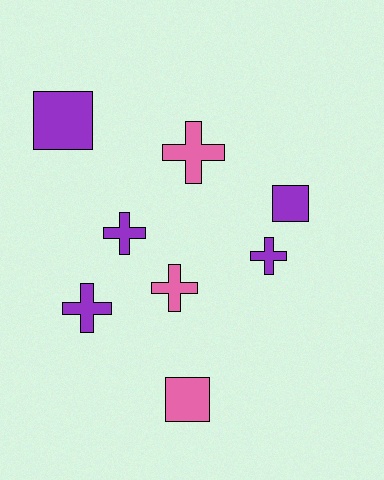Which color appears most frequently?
Purple, with 5 objects.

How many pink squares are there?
There is 1 pink square.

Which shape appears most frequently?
Cross, with 5 objects.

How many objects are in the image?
There are 8 objects.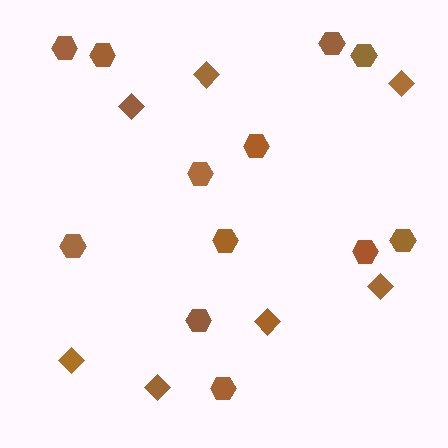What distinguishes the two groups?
There are 2 groups: one group of diamonds (7) and one group of hexagons (12).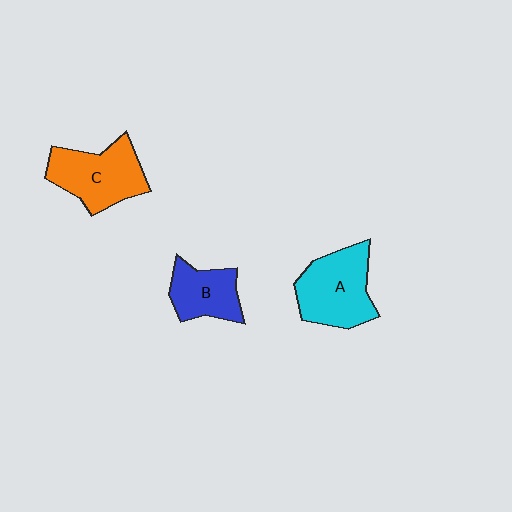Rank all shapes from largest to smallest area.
From largest to smallest: A (cyan), C (orange), B (blue).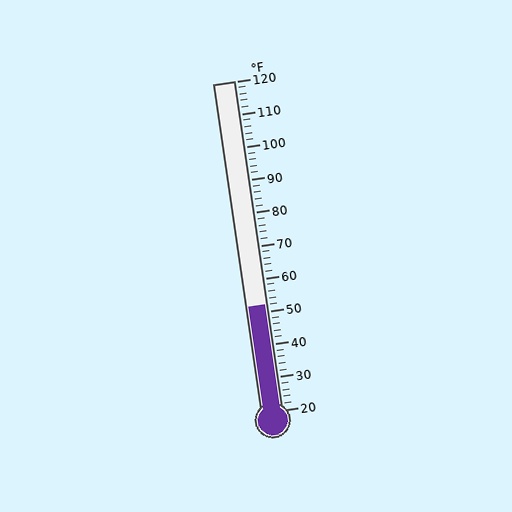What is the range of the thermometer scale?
The thermometer scale ranges from 20°F to 120°F.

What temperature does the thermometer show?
The thermometer shows approximately 52°F.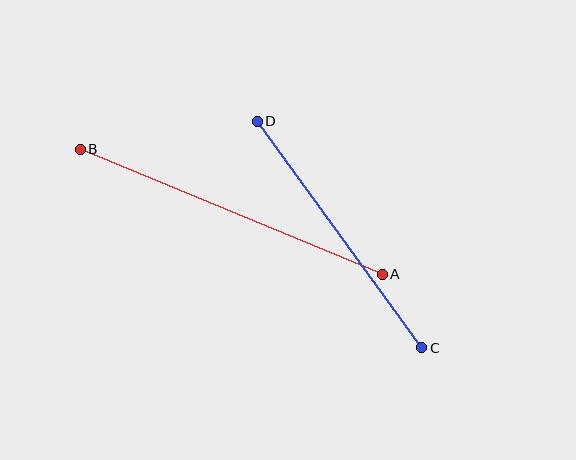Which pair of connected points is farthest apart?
Points A and B are farthest apart.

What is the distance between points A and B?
The distance is approximately 327 pixels.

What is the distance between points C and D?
The distance is approximately 280 pixels.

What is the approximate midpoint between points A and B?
The midpoint is at approximately (231, 212) pixels.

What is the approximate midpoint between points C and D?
The midpoint is at approximately (339, 235) pixels.